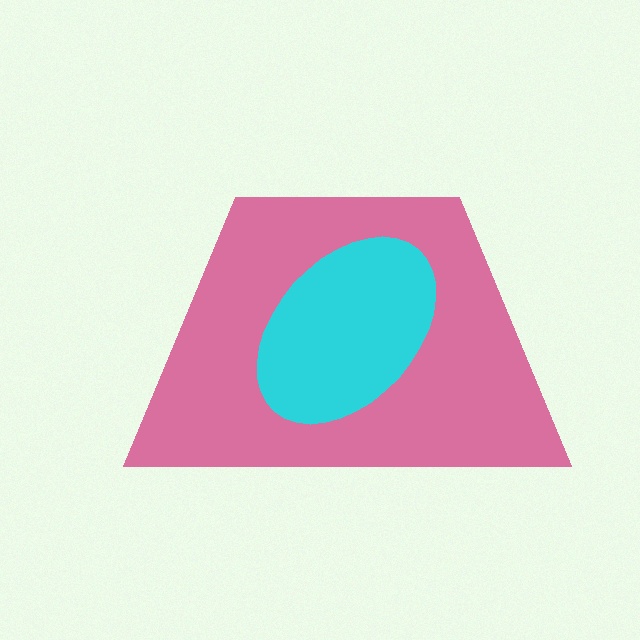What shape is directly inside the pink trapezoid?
The cyan ellipse.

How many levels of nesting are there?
2.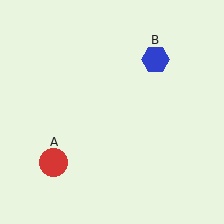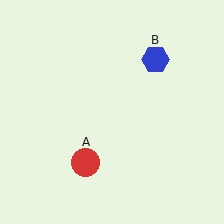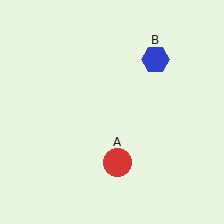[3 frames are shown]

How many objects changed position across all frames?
1 object changed position: red circle (object A).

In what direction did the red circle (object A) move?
The red circle (object A) moved right.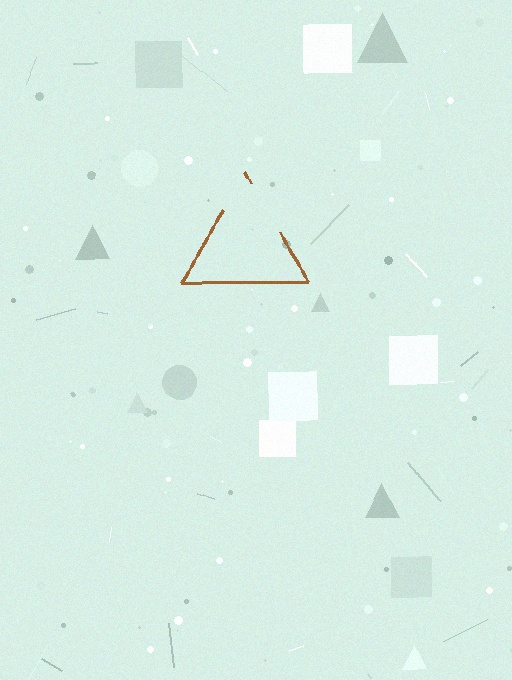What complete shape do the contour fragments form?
The contour fragments form a triangle.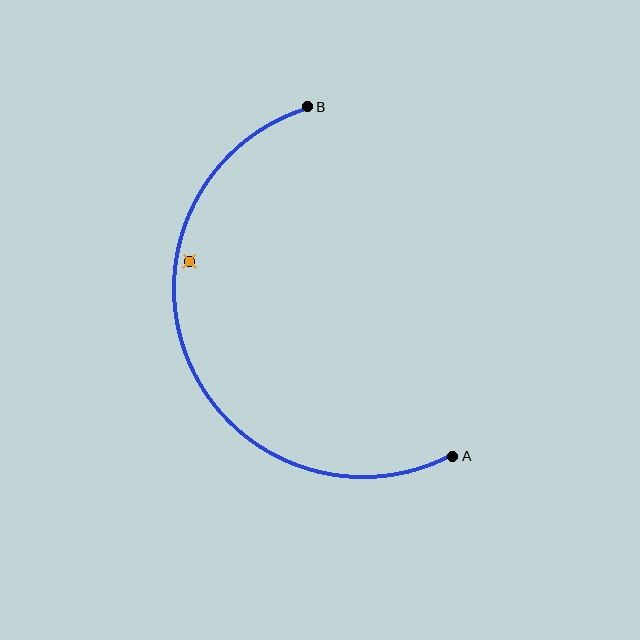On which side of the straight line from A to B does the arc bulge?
The arc bulges to the left of the straight line connecting A and B.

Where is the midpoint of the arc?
The arc midpoint is the point on the curve farthest from the straight line joining A and B. It sits to the left of that line.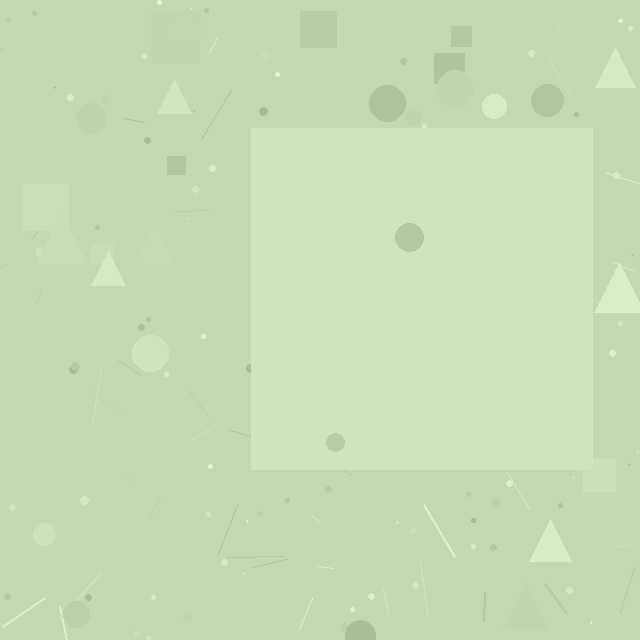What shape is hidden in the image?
A square is hidden in the image.